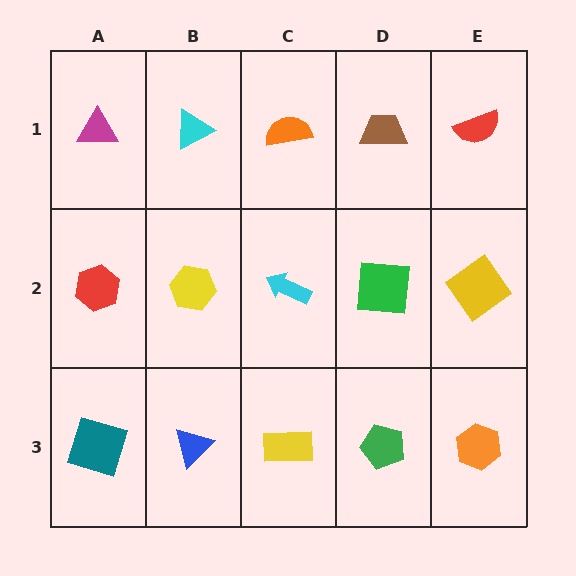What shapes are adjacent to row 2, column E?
A red semicircle (row 1, column E), an orange hexagon (row 3, column E), a green square (row 2, column D).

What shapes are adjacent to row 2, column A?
A magenta triangle (row 1, column A), a teal square (row 3, column A), a yellow hexagon (row 2, column B).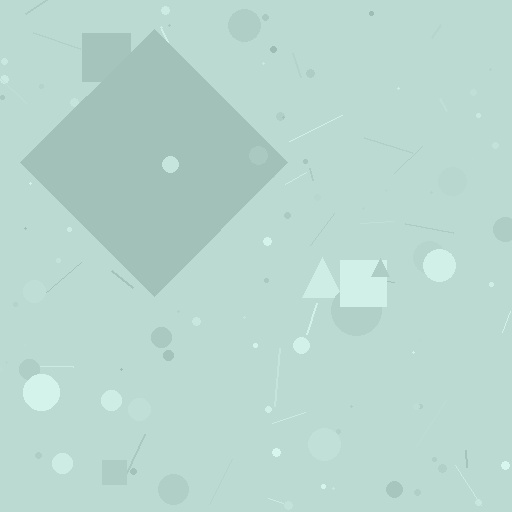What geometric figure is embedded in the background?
A diamond is embedded in the background.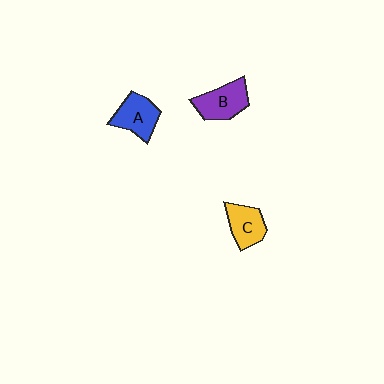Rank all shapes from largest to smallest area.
From largest to smallest: B (purple), A (blue), C (yellow).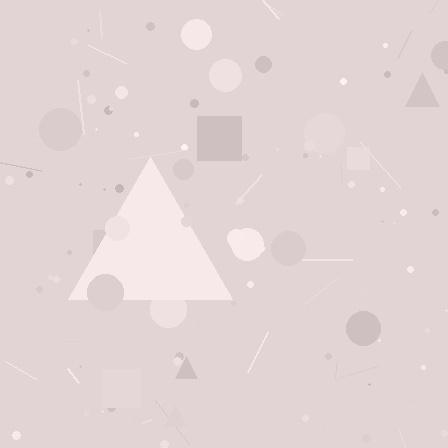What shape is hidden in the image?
A triangle is hidden in the image.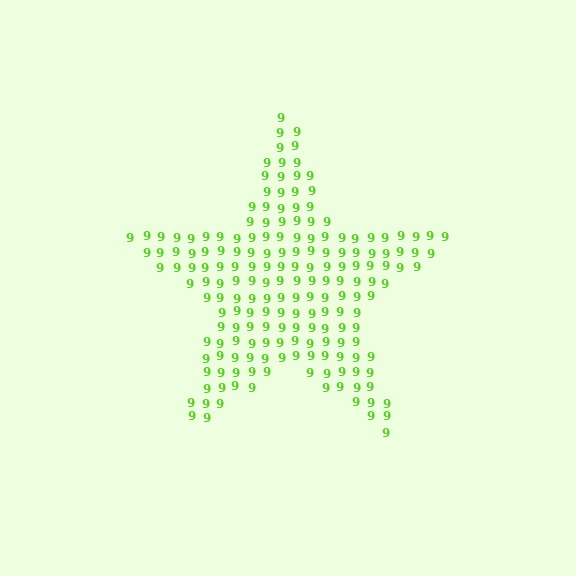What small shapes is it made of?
It is made of small digit 9's.